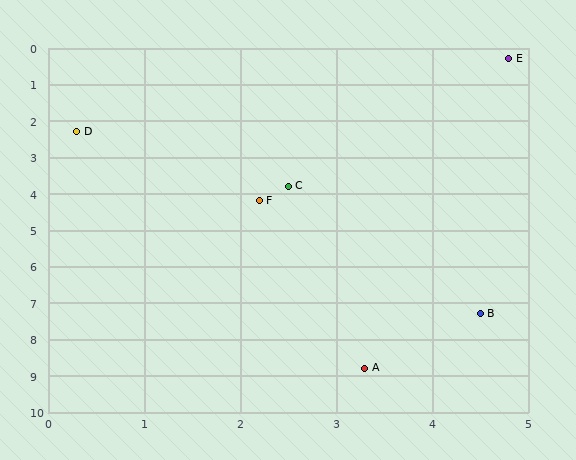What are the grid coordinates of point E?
Point E is at approximately (4.8, 0.3).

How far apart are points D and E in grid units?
Points D and E are about 4.9 grid units apart.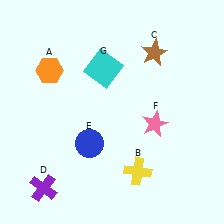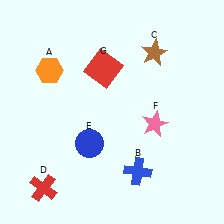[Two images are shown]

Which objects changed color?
B changed from yellow to blue. D changed from purple to red. G changed from cyan to red.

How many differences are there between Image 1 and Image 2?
There are 3 differences between the two images.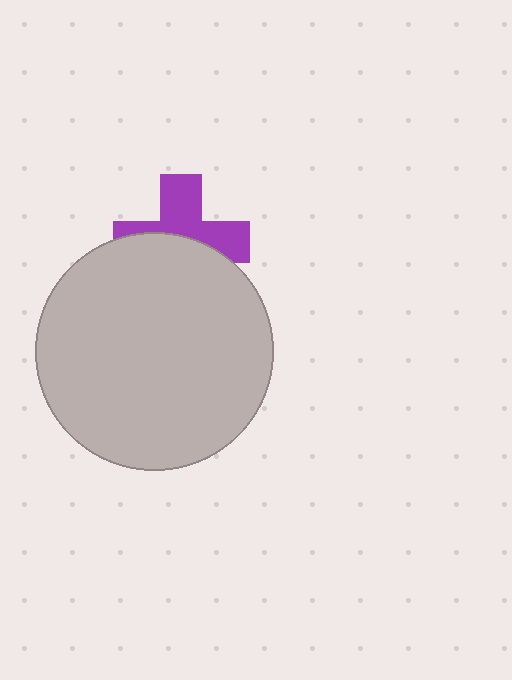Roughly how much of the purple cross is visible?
About half of it is visible (roughly 49%).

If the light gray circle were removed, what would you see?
You would see the complete purple cross.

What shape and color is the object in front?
The object in front is a light gray circle.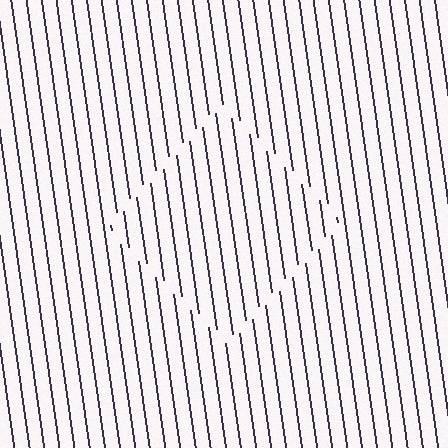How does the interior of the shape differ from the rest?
The interior of the shape contains the same grating, shifted by half a period — the contour is defined by the phase discontinuity where line-ends from the inner and outer gratings abut.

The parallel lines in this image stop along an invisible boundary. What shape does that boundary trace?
An illusory square. The interior of the shape contains the same grating, shifted by half a period — the contour is defined by the phase discontinuity where line-ends from the inner and outer gratings abut.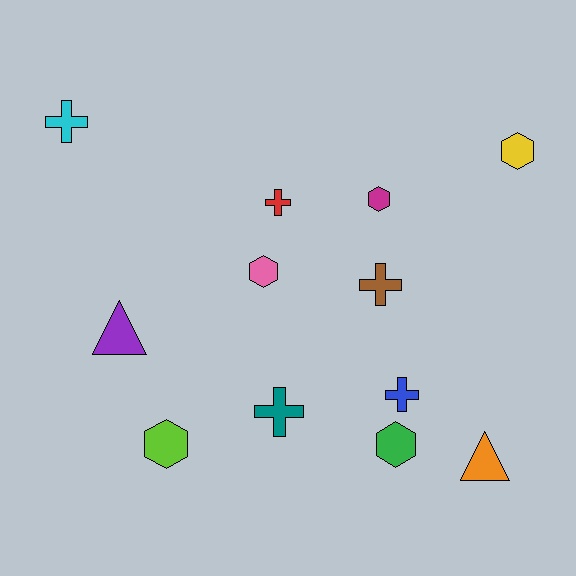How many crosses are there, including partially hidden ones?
There are 5 crosses.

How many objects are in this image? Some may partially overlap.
There are 12 objects.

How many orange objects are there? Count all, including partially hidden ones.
There is 1 orange object.